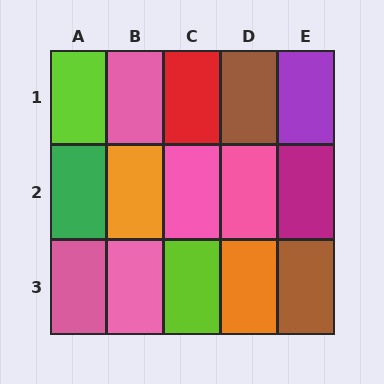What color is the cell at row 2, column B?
Orange.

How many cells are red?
1 cell is red.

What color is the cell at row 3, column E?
Brown.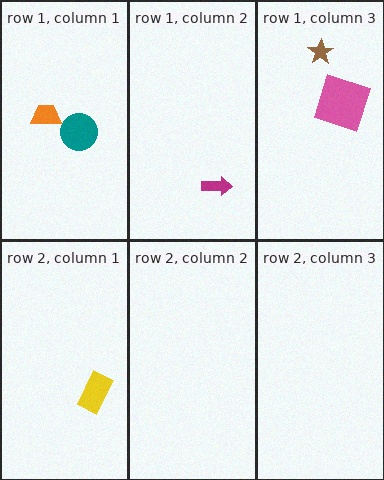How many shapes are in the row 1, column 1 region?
2.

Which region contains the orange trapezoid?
The row 1, column 1 region.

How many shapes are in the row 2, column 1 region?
1.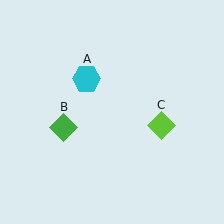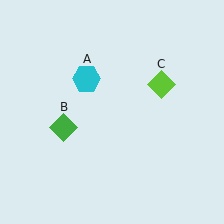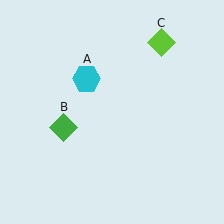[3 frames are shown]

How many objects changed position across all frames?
1 object changed position: lime diamond (object C).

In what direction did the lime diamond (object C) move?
The lime diamond (object C) moved up.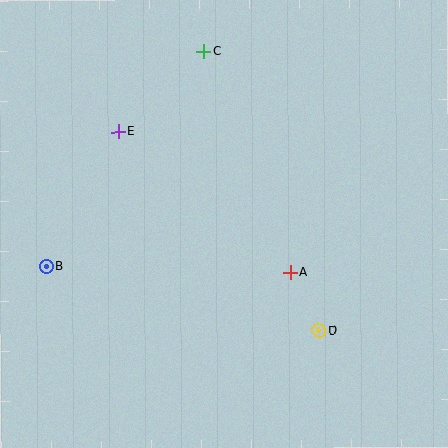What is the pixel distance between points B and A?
The distance between B and A is 244 pixels.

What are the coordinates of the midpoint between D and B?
The midpoint between D and B is at (183, 298).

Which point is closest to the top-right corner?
Point C is closest to the top-right corner.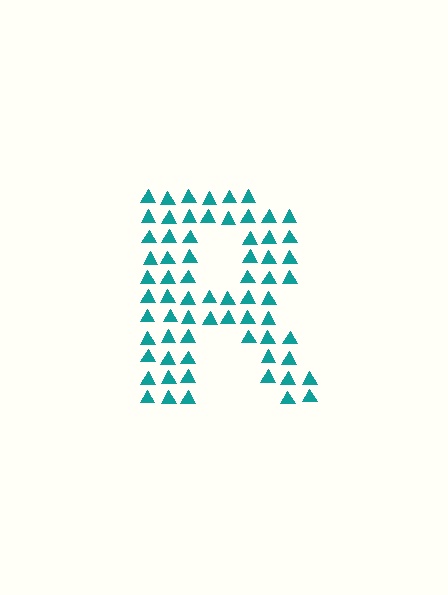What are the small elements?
The small elements are triangles.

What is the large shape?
The large shape is the letter R.